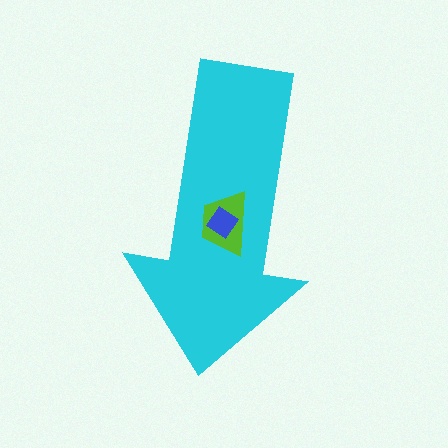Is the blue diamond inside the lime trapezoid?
Yes.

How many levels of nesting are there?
3.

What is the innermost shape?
The blue diamond.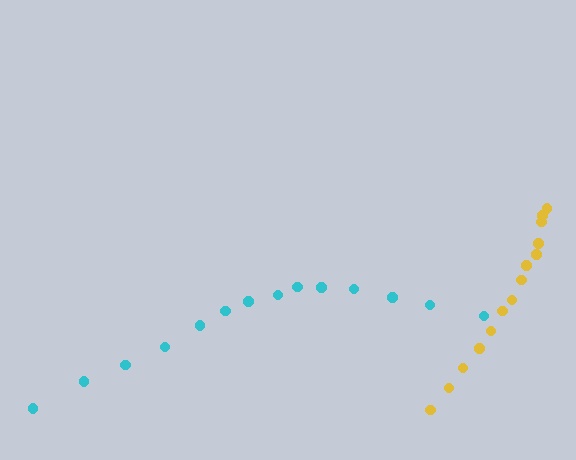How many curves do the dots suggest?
There are 2 distinct paths.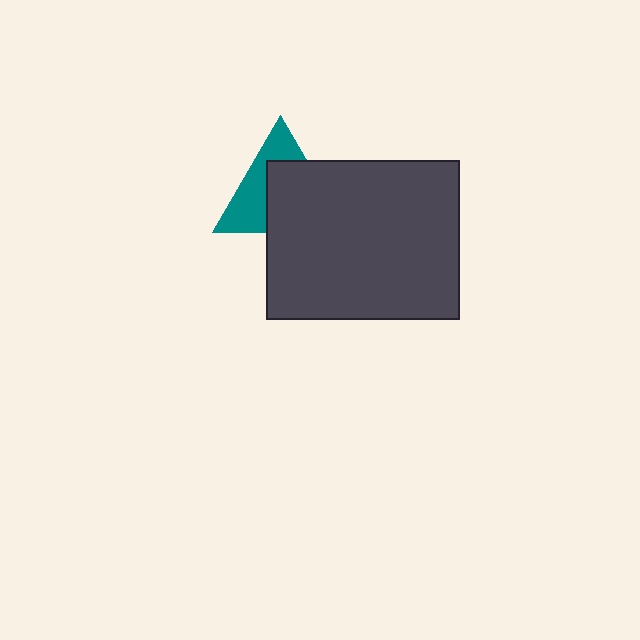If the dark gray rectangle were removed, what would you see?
You would see the complete teal triangle.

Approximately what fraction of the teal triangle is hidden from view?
Roughly 56% of the teal triangle is hidden behind the dark gray rectangle.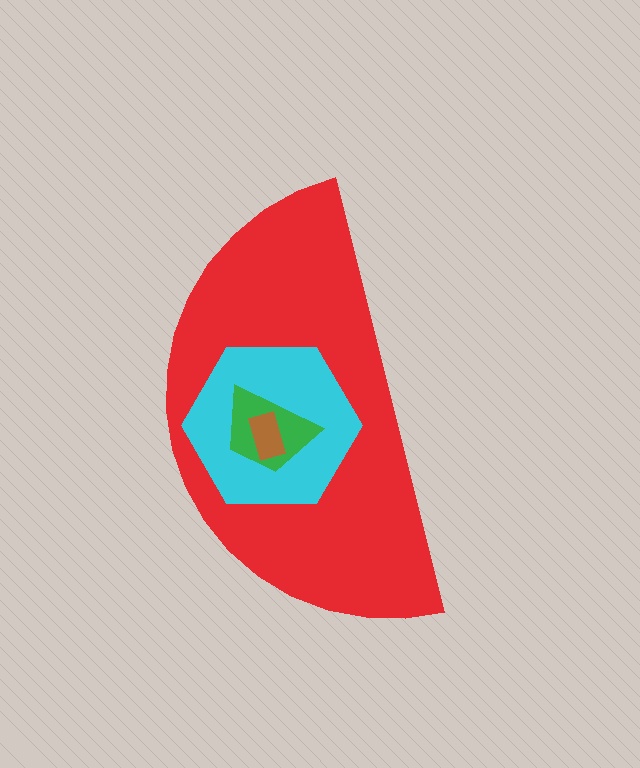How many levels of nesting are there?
4.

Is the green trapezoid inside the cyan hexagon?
Yes.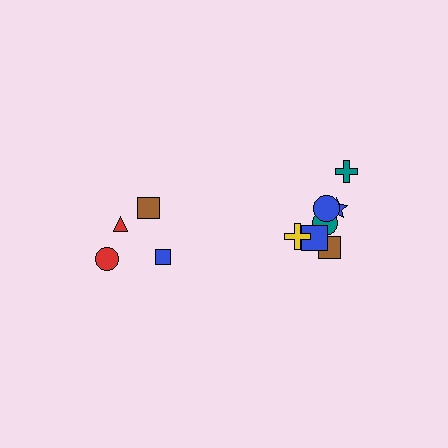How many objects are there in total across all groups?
There are 11 objects.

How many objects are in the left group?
There are 4 objects.